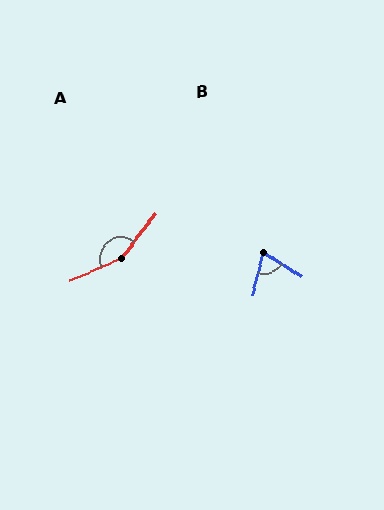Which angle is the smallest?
B, at approximately 71 degrees.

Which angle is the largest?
A, at approximately 151 degrees.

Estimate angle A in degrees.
Approximately 151 degrees.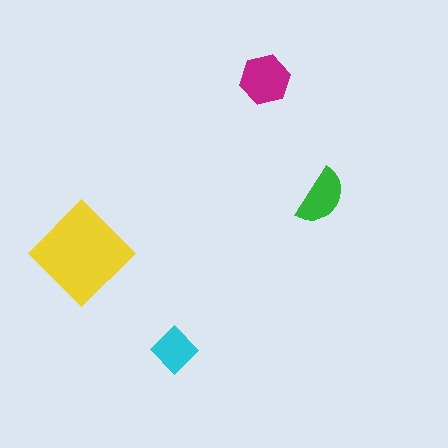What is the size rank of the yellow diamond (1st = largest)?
1st.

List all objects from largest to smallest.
The yellow diamond, the magenta hexagon, the green semicircle, the cyan diamond.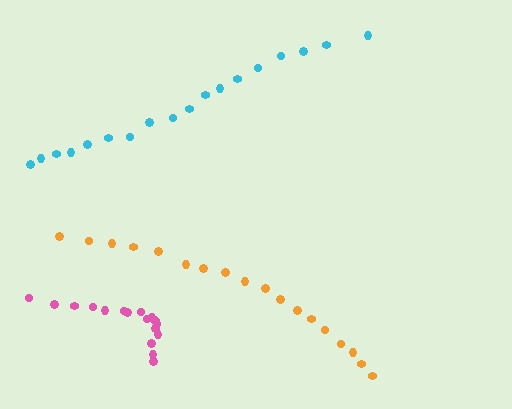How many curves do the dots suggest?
There are 3 distinct paths.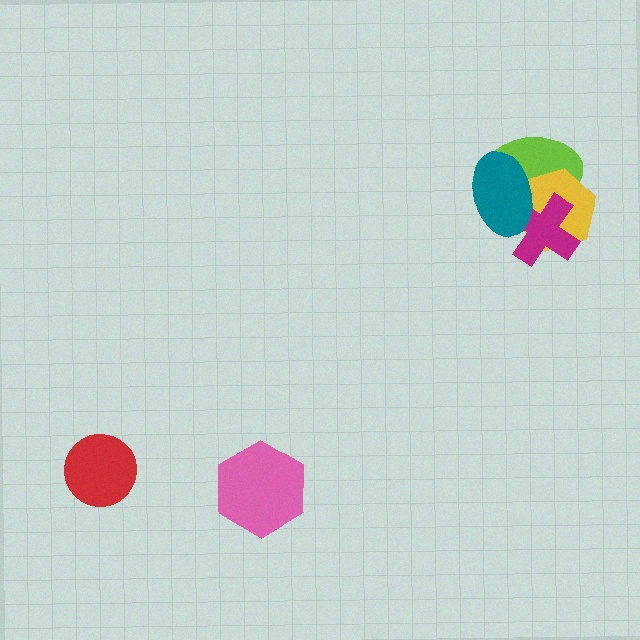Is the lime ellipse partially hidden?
Yes, it is partially covered by another shape.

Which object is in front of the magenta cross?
The teal ellipse is in front of the magenta cross.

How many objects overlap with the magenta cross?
3 objects overlap with the magenta cross.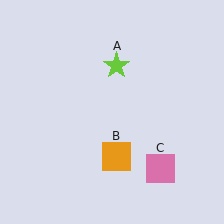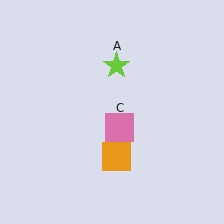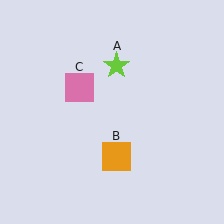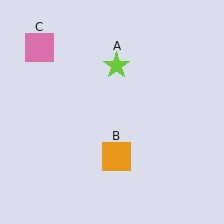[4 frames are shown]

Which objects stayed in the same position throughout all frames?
Lime star (object A) and orange square (object B) remained stationary.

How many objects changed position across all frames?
1 object changed position: pink square (object C).